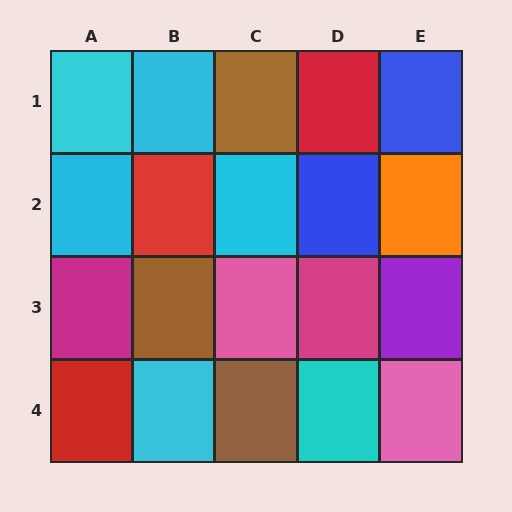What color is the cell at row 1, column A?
Cyan.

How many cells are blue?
2 cells are blue.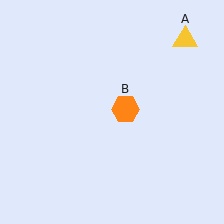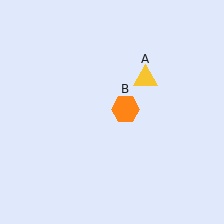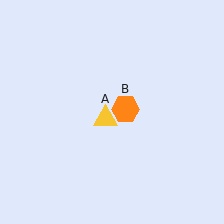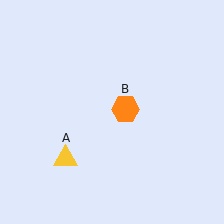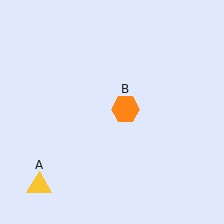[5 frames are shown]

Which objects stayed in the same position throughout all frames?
Orange hexagon (object B) remained stationary.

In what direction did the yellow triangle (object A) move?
The yellow triangle (object A) moved down and to the left.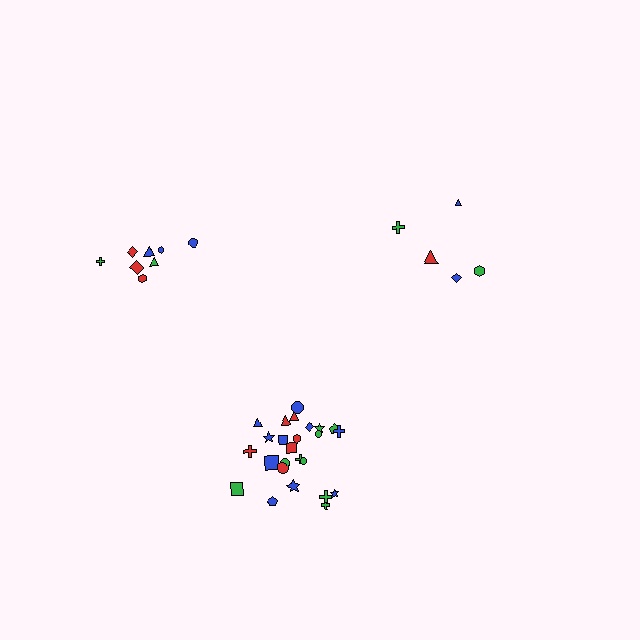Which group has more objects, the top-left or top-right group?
The top-left group.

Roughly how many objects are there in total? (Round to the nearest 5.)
Roughly 40 objects in total.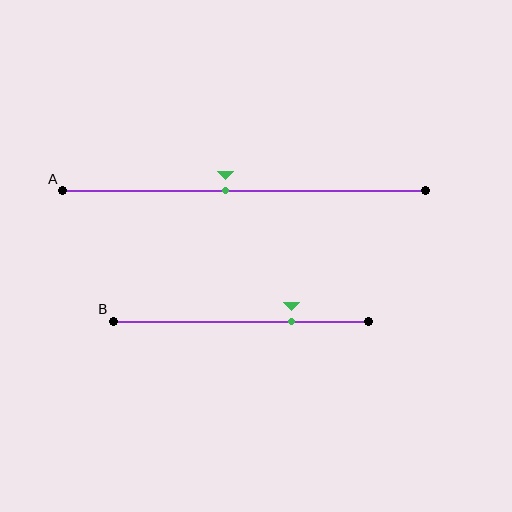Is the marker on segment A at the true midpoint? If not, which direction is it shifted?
No, the marker on segment A is shifted to the left by about 5% of the segment length.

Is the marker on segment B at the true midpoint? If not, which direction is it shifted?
No, the marker on segment B is shifted to the right by about 20% of the segment length.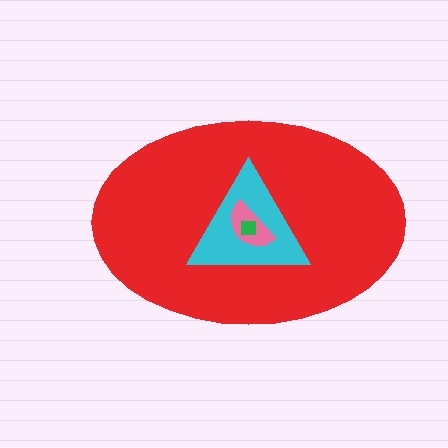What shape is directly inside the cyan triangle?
The pink semicircle.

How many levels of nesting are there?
4.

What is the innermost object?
The green square.